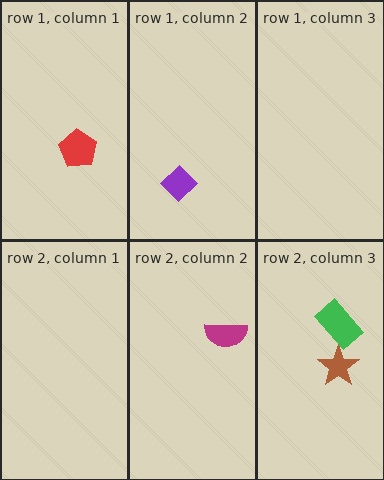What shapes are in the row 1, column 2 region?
The purple diamond.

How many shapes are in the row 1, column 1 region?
1.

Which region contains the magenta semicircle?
The row 2, column 2 region.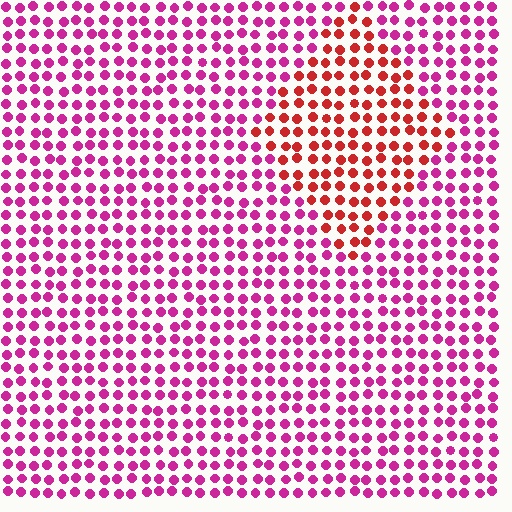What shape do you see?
I see a diamond.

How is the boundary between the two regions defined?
The boundary is defined purely by a slight shift in hue (about 42 degrees). Spacing, size, and orientation are identical on both sides.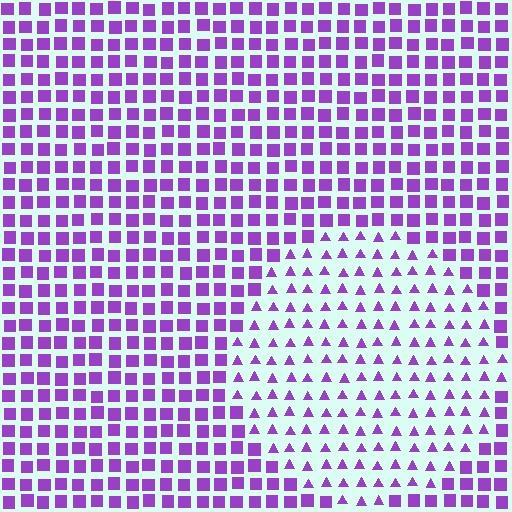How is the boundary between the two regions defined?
The boundary is defined by a change in element shape: triangles inside vs. squares outside. All elements share the same color and spacing.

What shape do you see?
I see a circle.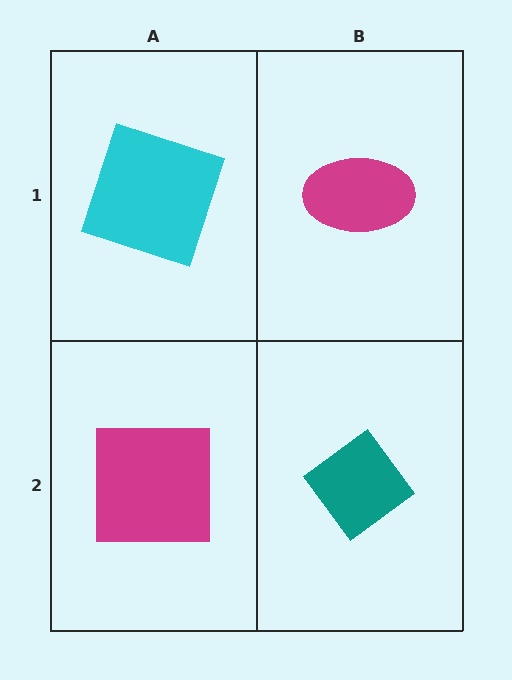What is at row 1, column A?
A cyan square.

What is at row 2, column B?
A teal diamond.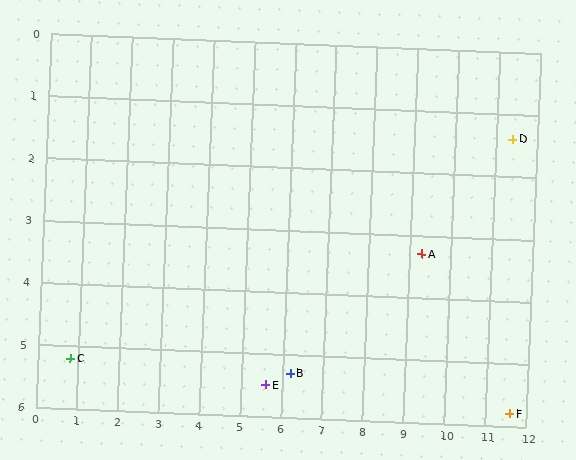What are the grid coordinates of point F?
Point F is at approximately (11.6, 5.8).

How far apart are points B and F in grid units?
Points B and F are about 5.4 grid units apart.